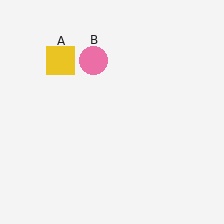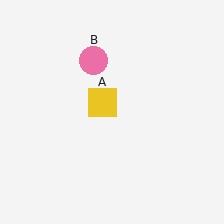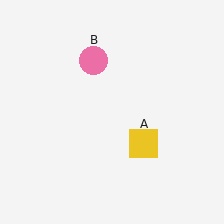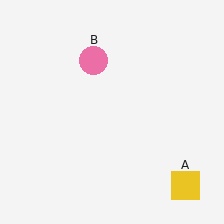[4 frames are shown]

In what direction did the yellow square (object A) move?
The yellow square (object A) moved down and to the right.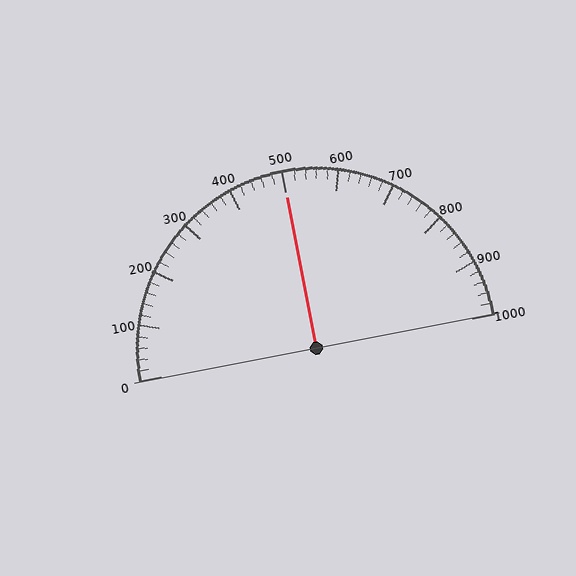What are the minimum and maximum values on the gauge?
The gauge ranges from 0 to 1000.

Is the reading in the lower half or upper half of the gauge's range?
The reading is in the upper half of the range (0 to 1000).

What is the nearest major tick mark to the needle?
The nearest major tick mark is 500.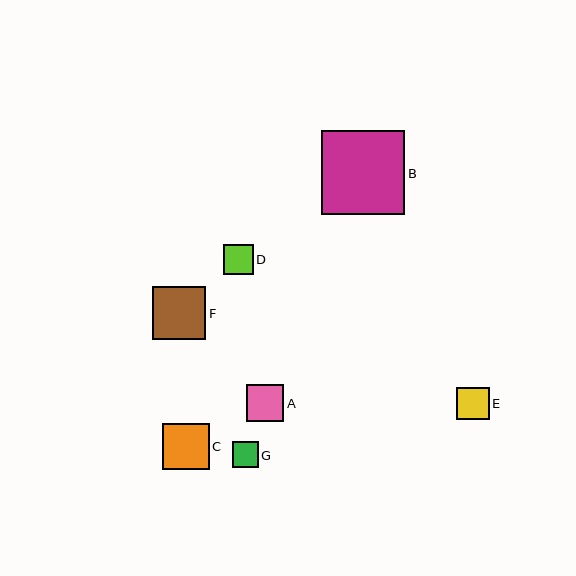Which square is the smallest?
Square G is the smallest with a size of approximately 26 pixels.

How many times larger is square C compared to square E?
Square C is approximately 1.4 times the size of square E.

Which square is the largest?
Square B is the largest with a size of approximately 83 pixels.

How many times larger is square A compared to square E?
Square A is approximately 1.1 times the size of square E.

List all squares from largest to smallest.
From largest to smallest: B, F, C, A, E, D, G.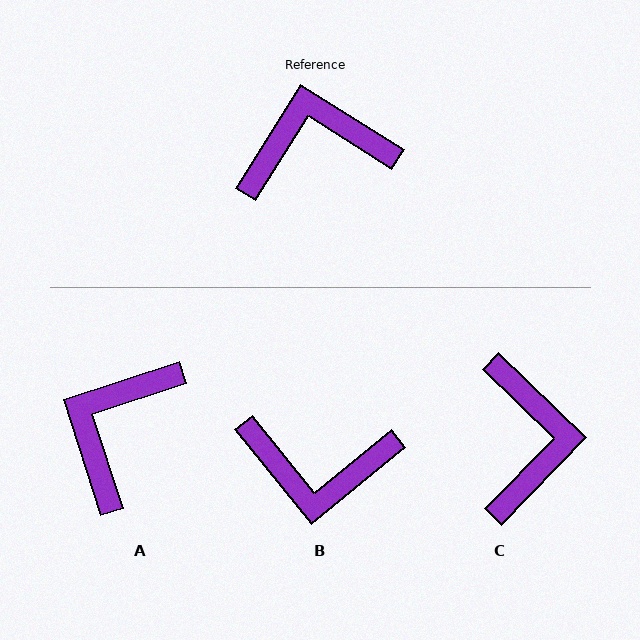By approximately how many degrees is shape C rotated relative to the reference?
Approximately 102 degrees clockwise.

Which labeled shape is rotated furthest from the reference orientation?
B, about 161 degrees away.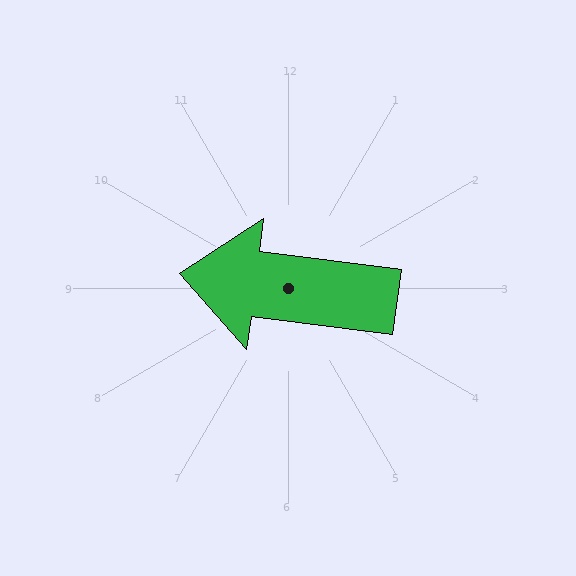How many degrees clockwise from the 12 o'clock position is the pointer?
Approximately 277 degrees.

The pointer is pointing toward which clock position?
Roughly 9 o'clock.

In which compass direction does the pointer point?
West.